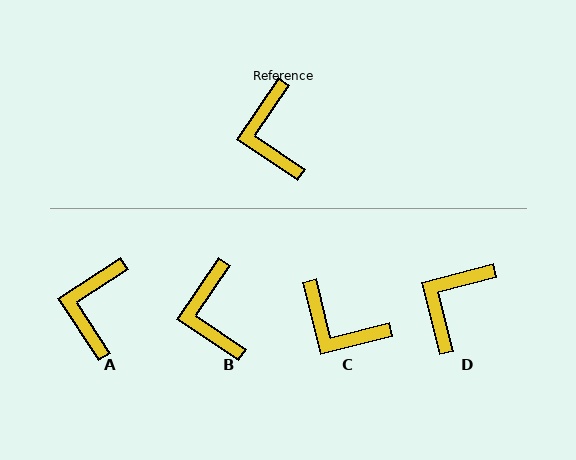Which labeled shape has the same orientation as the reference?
B.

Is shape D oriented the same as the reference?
No, it is off by about 41 degrees.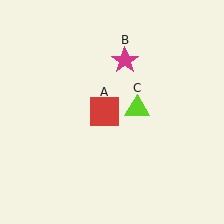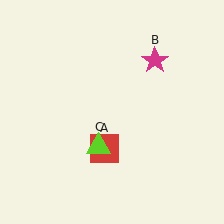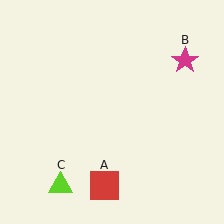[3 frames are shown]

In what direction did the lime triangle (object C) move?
The lime triangle (object C) moved down and to the left.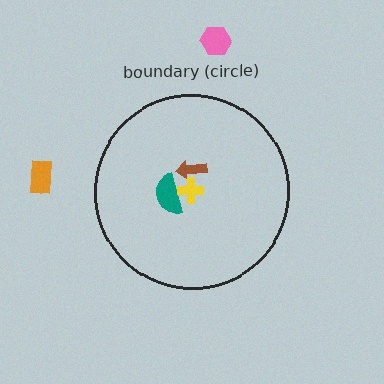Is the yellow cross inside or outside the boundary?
Inside.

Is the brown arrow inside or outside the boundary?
Inside.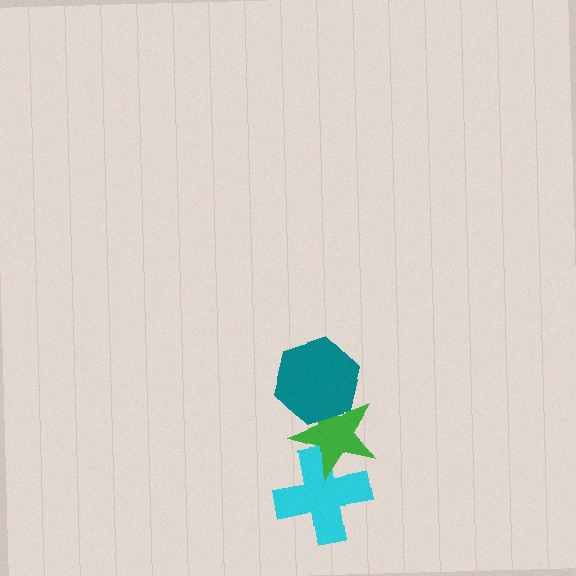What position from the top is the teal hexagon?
The teal hexagon is 1st from the top.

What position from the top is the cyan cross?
The cyan cross is 3rd from the top.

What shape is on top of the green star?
The teal hexagon is on top of the green star.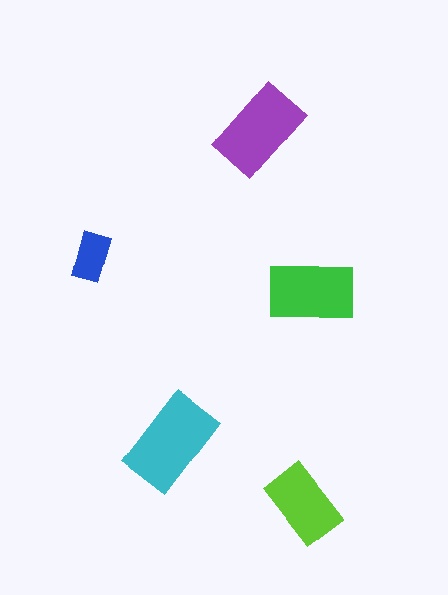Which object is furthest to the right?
The green rectangle is rightmost.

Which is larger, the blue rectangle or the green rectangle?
The green one.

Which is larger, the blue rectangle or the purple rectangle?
The purple one.